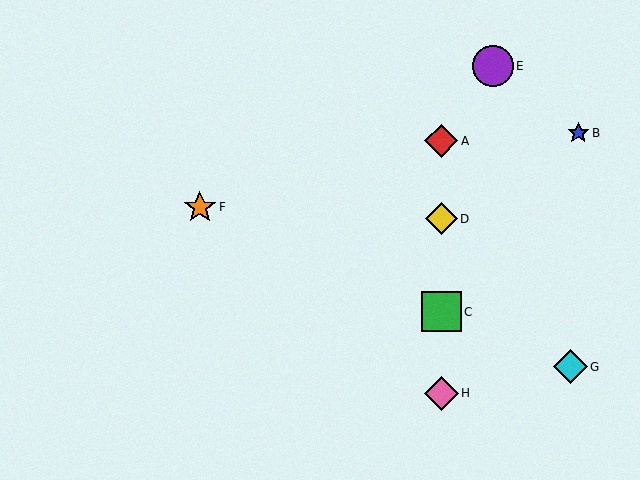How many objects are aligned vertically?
4 objects (A, C, D, H) are aligned vertically.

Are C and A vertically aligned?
Yes, both are at x≈441.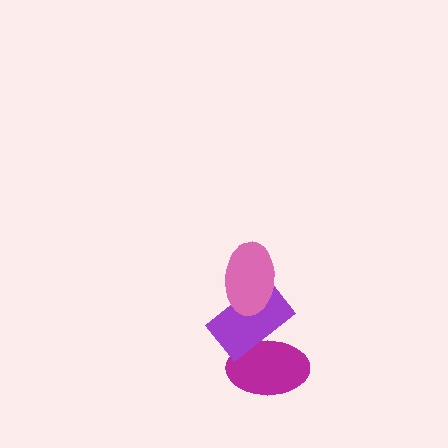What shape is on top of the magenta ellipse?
The purple rectangle is on top of the magenta ellipse.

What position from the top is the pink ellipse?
The pink ellipse is 1st from the top.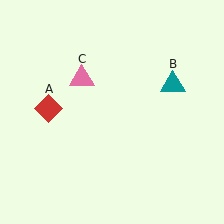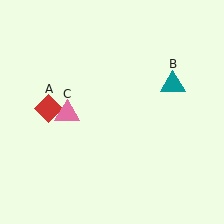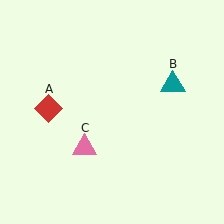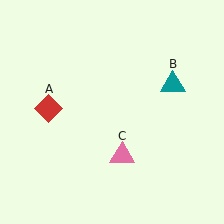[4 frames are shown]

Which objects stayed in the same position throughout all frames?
Red diamond (object A) and teal triangle (object B) remained stationary.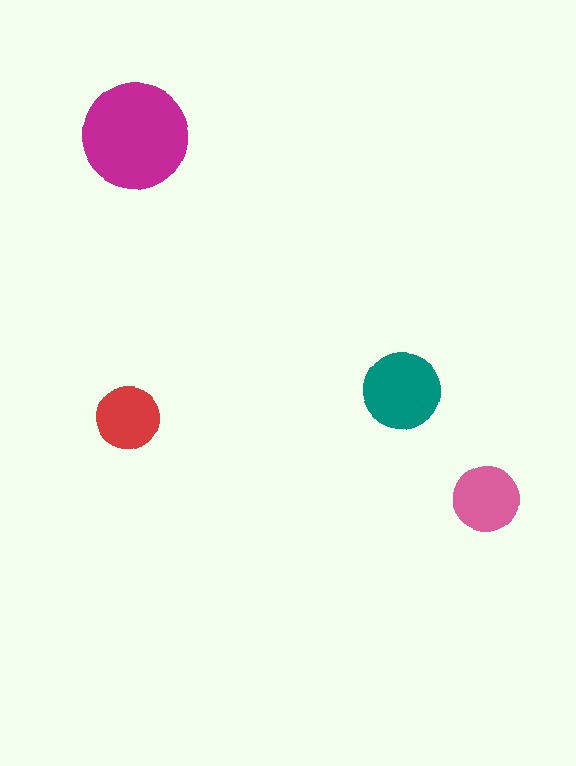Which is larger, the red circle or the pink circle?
The pink one.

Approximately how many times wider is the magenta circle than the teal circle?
About 1.5 times wider.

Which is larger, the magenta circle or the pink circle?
The magenta one.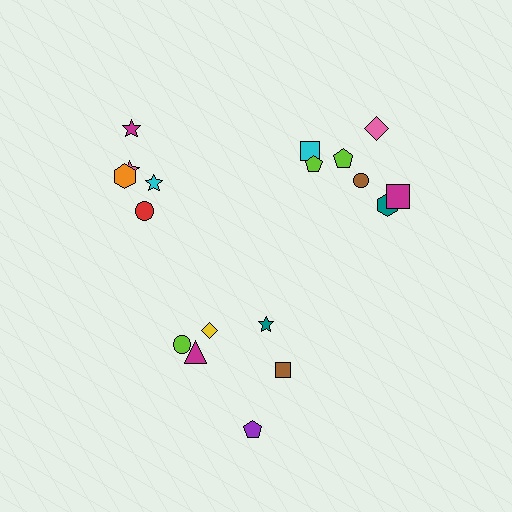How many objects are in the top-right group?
There are 7 objects.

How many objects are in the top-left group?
There are 5 objects.